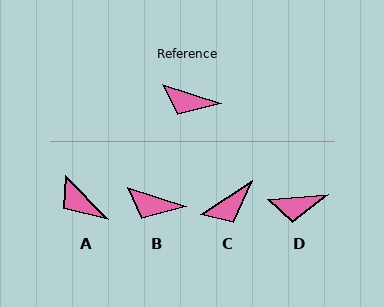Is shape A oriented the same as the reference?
No, it is off by about 28 degrees.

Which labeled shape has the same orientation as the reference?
B.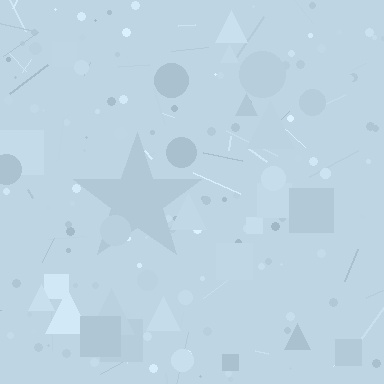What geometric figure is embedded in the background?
A star is embedded in the background.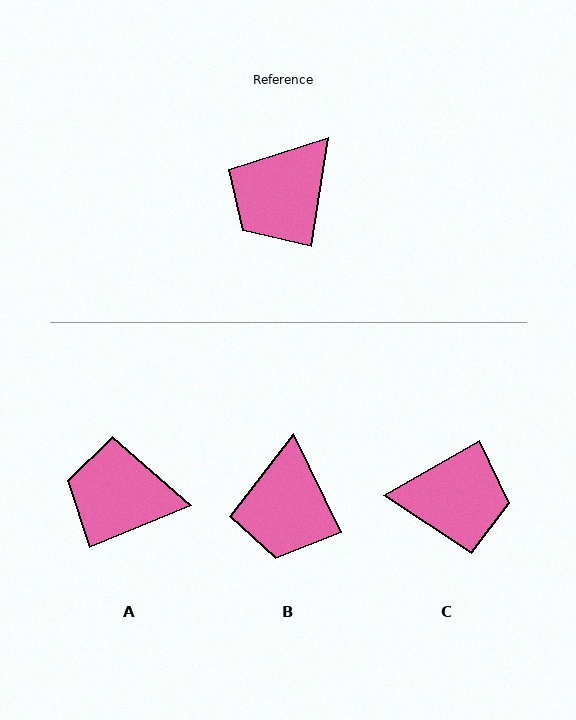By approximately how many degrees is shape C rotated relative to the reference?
Approximately 129 degrees counter-clockwise.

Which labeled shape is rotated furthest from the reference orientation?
C, about 129 degrees away.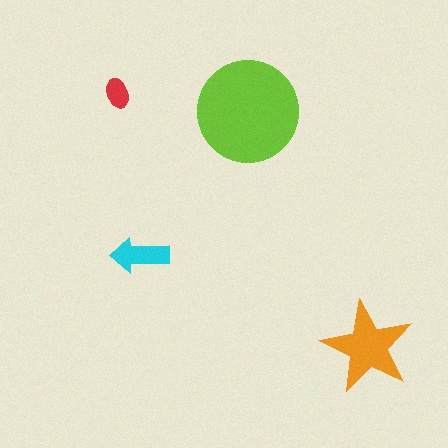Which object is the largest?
The lime circle.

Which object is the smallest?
The red ellipse.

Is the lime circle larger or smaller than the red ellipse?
Larger.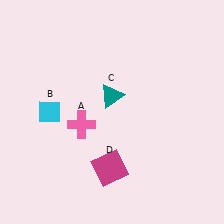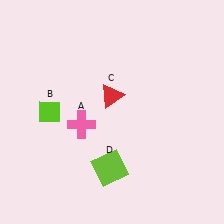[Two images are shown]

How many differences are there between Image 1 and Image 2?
There are 3 differences between the two images.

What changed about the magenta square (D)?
In Image 1, D is magenta. In Image 2, it changed to lime.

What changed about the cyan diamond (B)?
In Image 1, B is cyan. In Image 2, it changed to lime.